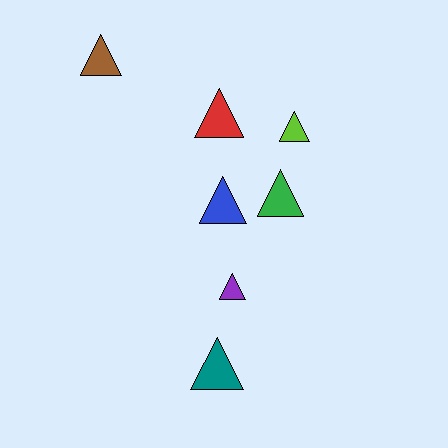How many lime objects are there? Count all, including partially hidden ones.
There is 1 lime object.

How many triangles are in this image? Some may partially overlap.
There are 7 triangles.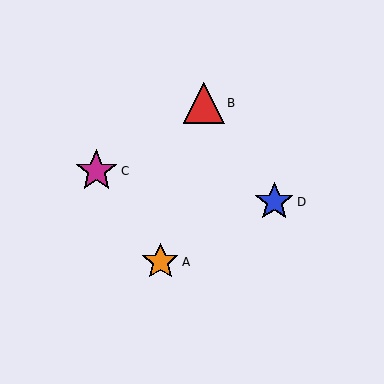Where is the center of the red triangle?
The center of the red triangle is at (204, 103).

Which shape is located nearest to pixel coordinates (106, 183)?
The magenta star (labeled C) at (96, 171) is nearest to that location.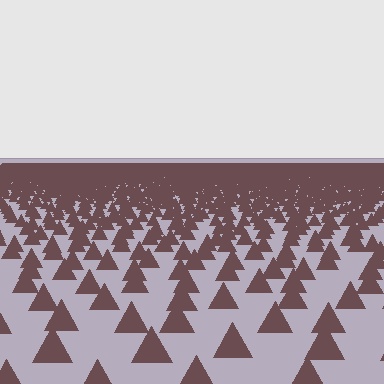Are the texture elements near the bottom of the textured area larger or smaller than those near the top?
Larger. Near the bottom, elements are closer to the viewer and appear at a bigger on-screen size.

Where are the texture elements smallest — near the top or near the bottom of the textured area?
Near the top.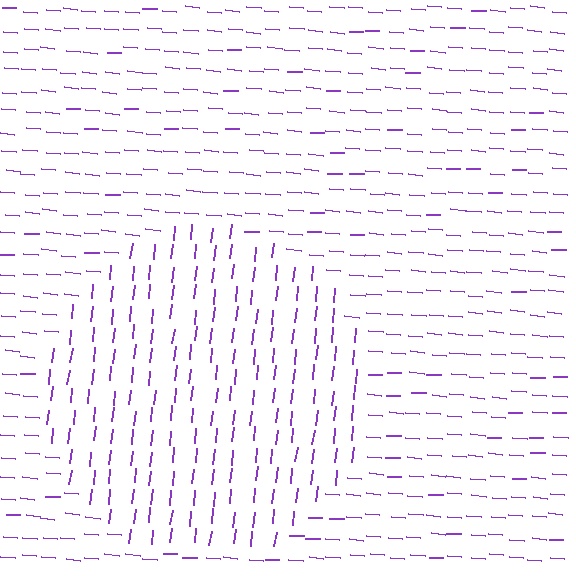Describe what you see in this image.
The image is filled with small purple line segments. A circle region in the image has lines oriented differently from the surrounding lines, creating a visible texture boundary.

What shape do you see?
I see a circle.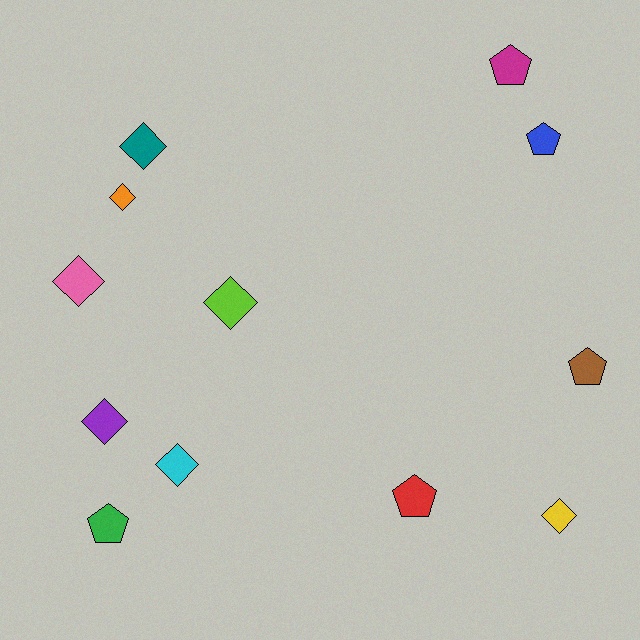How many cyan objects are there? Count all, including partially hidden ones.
There is 1 cyan object.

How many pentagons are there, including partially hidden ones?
There are 5 pentagons.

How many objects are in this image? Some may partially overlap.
There are 12 objects.